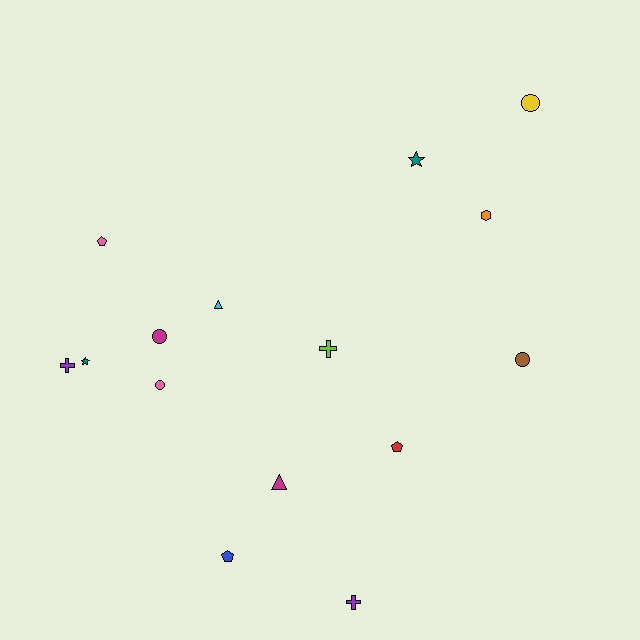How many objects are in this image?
There are 15 objects.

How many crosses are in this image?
There are 3 crosses.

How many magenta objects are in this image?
There are 2 magenta objects.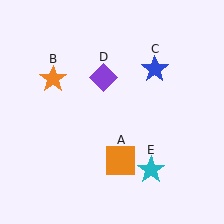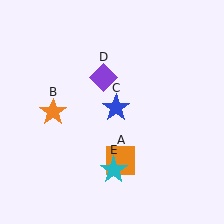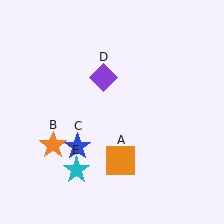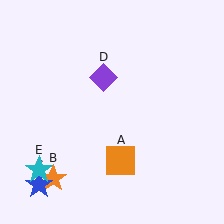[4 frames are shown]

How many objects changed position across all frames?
3 objects changed position: orange star (object B), blue star (object C), cyan star (object E).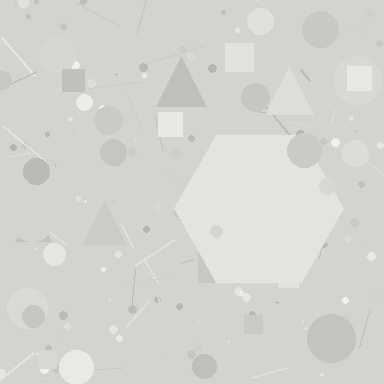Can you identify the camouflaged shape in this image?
The camouflaged shape is a hexagon.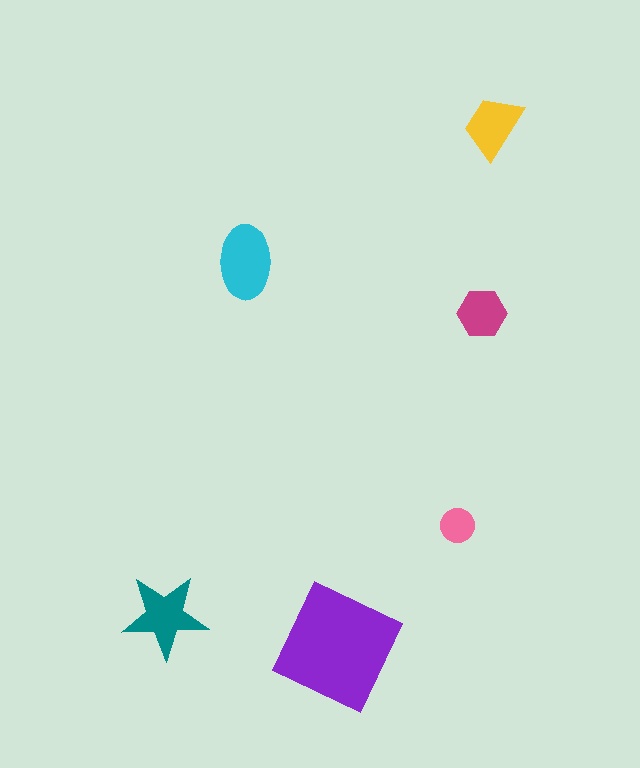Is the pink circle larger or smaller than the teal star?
Smaller.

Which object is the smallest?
The pink circle.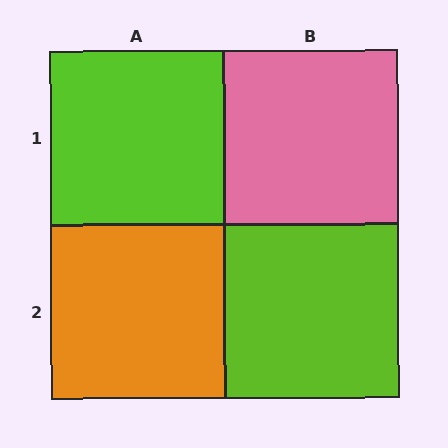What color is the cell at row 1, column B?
Pink.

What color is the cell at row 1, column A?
Lime.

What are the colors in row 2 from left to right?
Orange, lime.